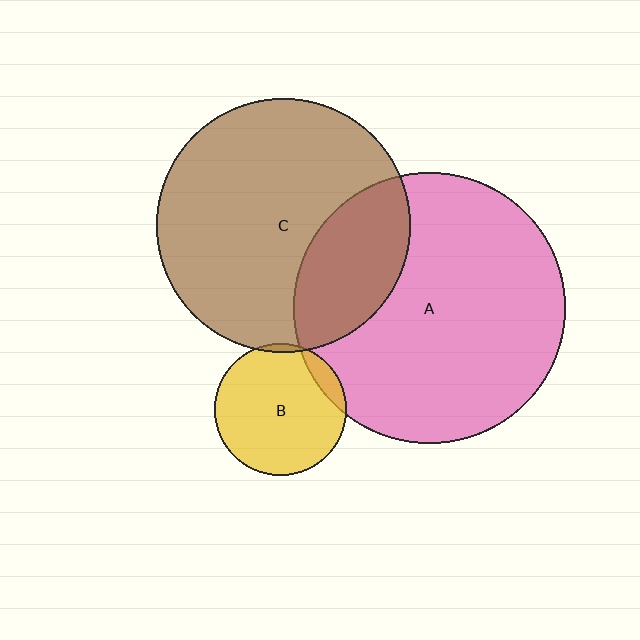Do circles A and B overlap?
Yes.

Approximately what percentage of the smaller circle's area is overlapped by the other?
Approximately 10%.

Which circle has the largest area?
Circle A (pink).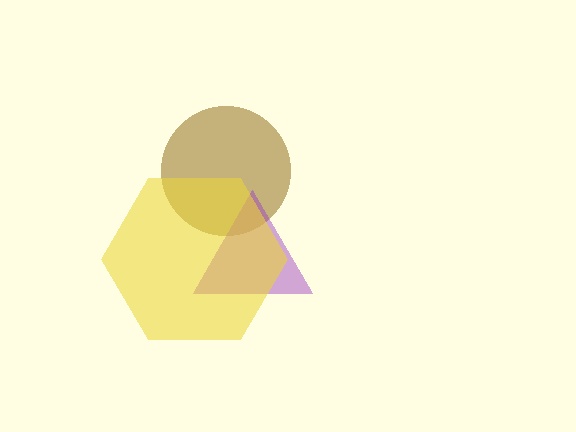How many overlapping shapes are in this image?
There are 3 overlapping shapes in the image.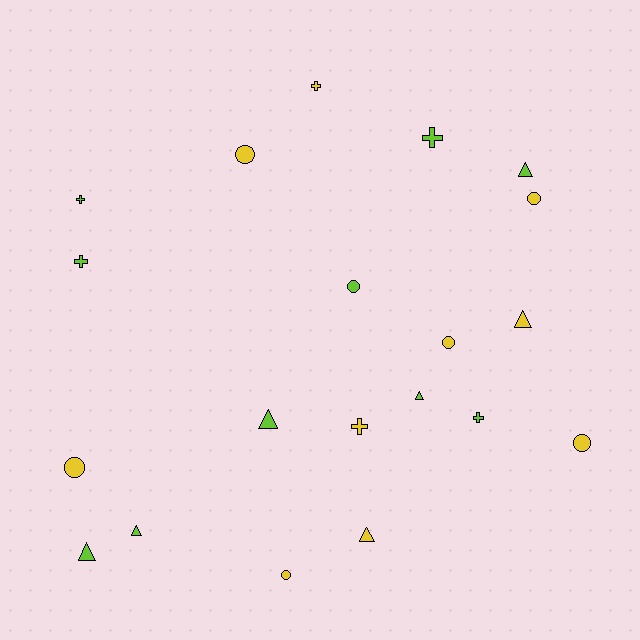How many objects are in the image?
There are 20 objects.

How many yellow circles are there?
There are 6 yellow circles.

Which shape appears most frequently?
Triangle, with 7 objects.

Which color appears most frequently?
Lime, with 10 objects.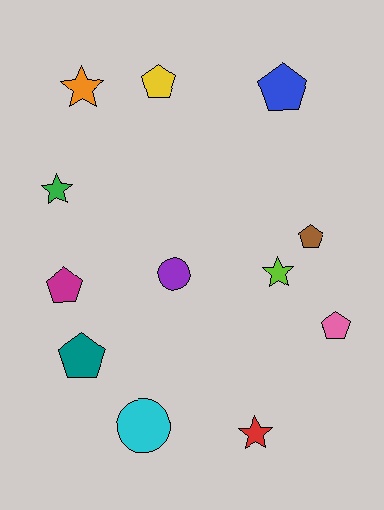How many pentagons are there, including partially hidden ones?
There are 6 pentagons.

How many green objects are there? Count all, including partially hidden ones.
There is 1 green object.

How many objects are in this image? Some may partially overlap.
There are 12 objects.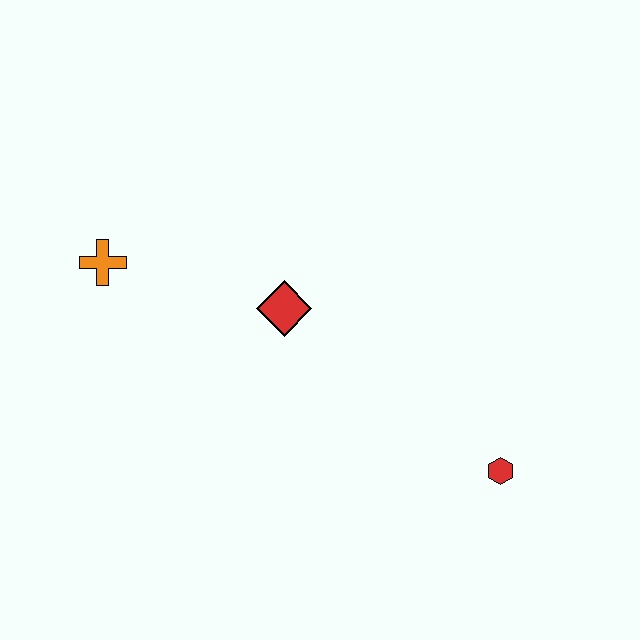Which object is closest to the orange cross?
The red diamond is closest to the orange cross.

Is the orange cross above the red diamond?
Yes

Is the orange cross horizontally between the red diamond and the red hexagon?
No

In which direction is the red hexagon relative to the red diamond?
The red hexagon is to the right of the red diamond.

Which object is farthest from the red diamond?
The red hexagon is farthest from the red diamond.